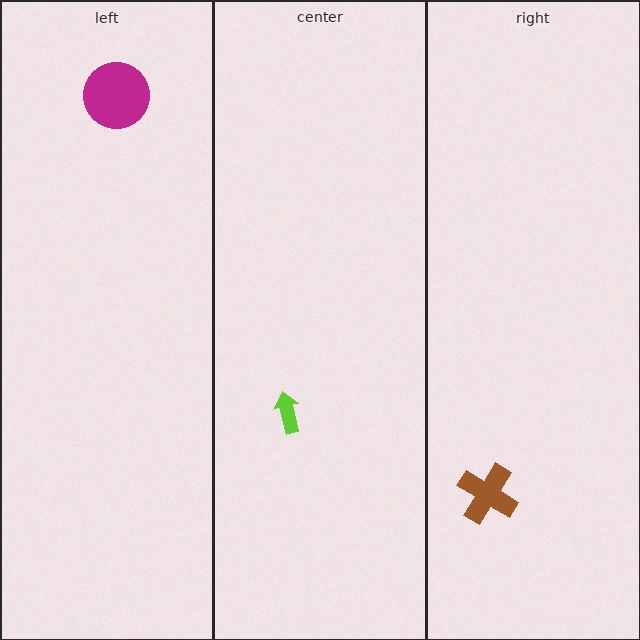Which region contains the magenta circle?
The left region.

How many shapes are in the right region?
1.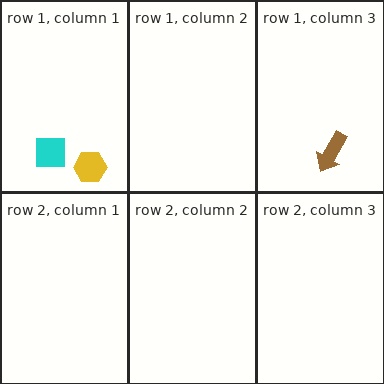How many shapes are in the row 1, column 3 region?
1.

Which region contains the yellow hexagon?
The row 1, column 1 region.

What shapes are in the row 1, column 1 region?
The yellow hexagon, the cyan square.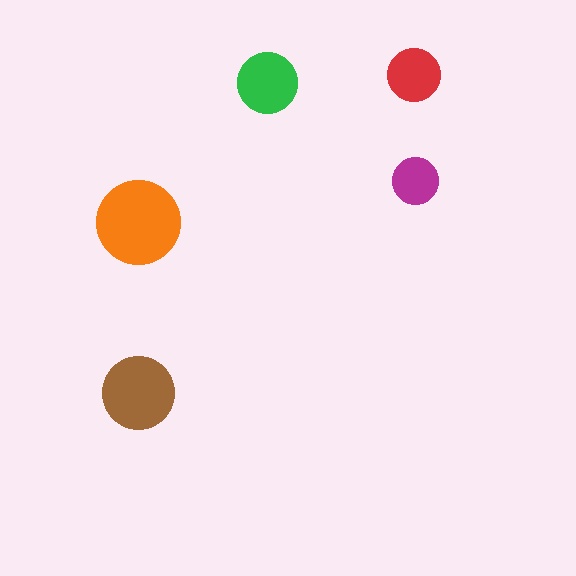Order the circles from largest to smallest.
the orange one, the brown one, the green one, the red one, the magenta one.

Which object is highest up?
The red circle is topmost.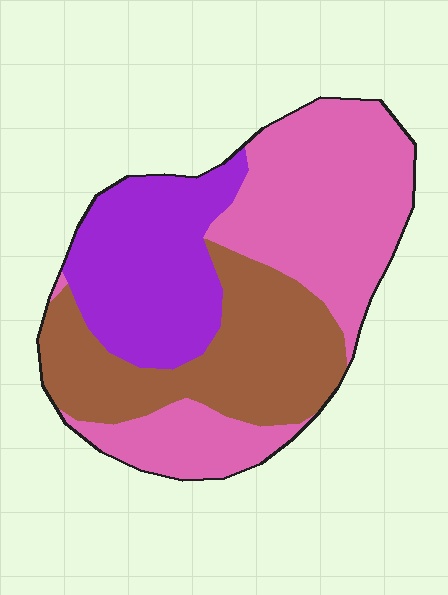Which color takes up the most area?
Pink, at roughly 45%.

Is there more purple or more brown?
Brown.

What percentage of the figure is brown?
Brown takes up about one third (1/3) of the figure.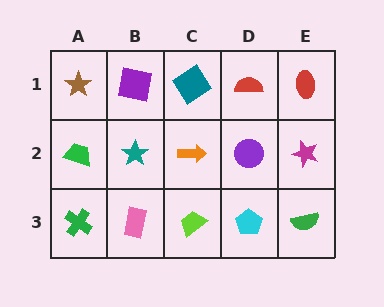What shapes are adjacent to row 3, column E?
A magenta star (row 2, column E), a cyan pentagon (row 3, column D).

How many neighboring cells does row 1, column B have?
3.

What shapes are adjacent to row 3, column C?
An orange arrow (row 2, column C), a pink rectangle (row 3, column B), a cyan pentagon (row 3, column D).